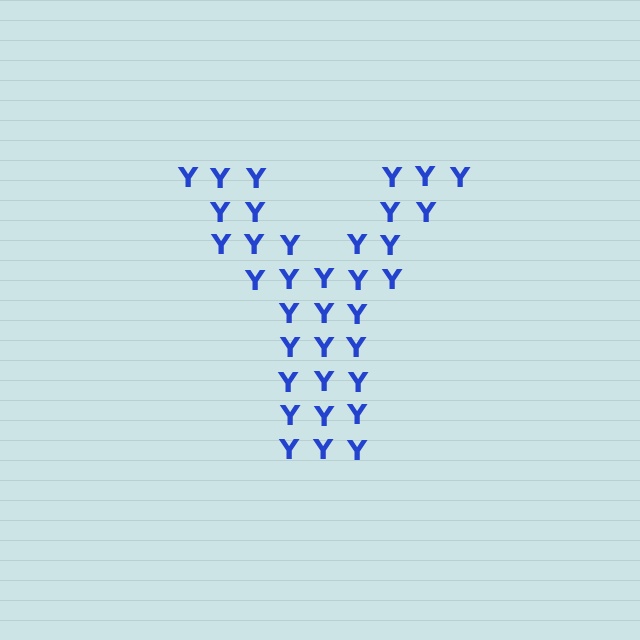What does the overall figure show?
The overall figure shows the letter Y.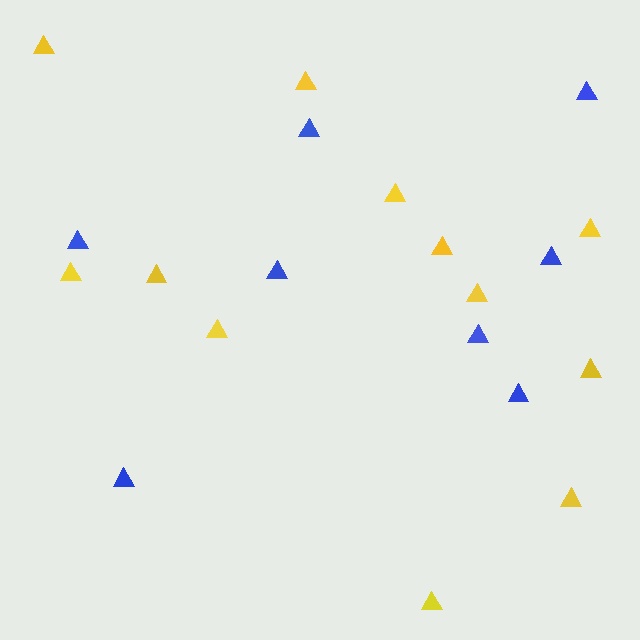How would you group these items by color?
There are 2 groups: one group of blue triangles (8) and one group of yellow triangles (12).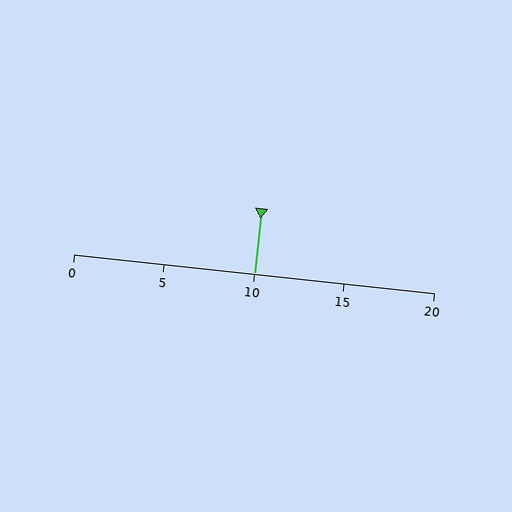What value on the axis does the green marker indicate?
The marker indicates approximately 10.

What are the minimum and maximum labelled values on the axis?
The axis runs from 0 to 20.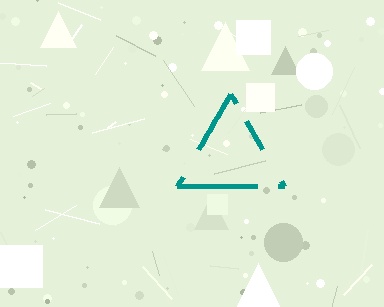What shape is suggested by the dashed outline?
The dashed outline suggests a triangle.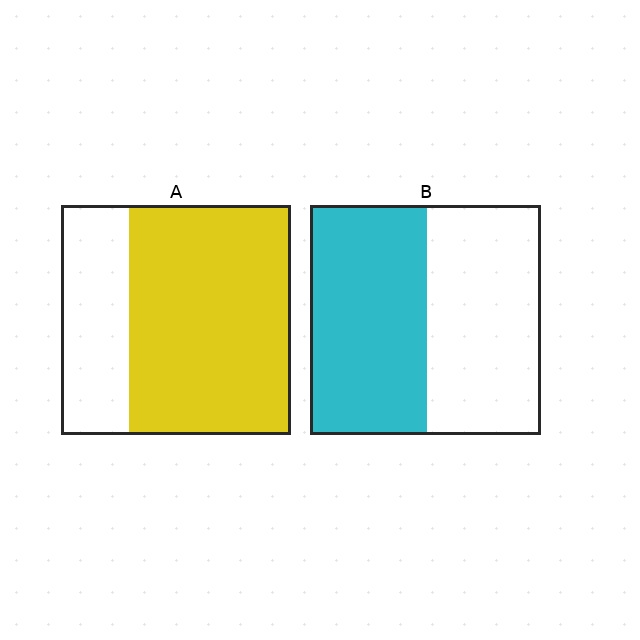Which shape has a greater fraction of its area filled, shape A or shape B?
Shape A.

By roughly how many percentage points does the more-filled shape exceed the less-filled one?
By roughly 20 percentage points (A over B).